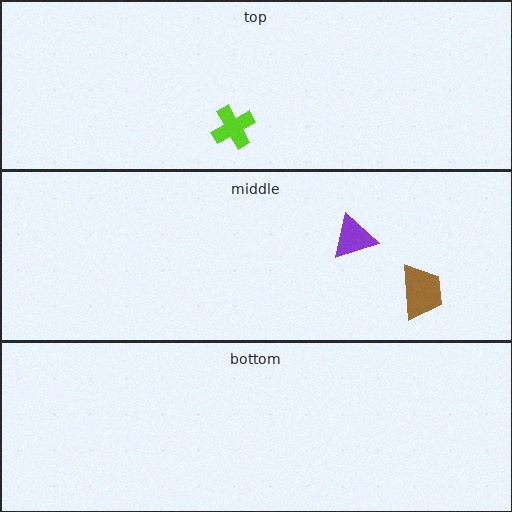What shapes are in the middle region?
The brown trapezoid, the purple triangle.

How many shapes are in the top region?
1.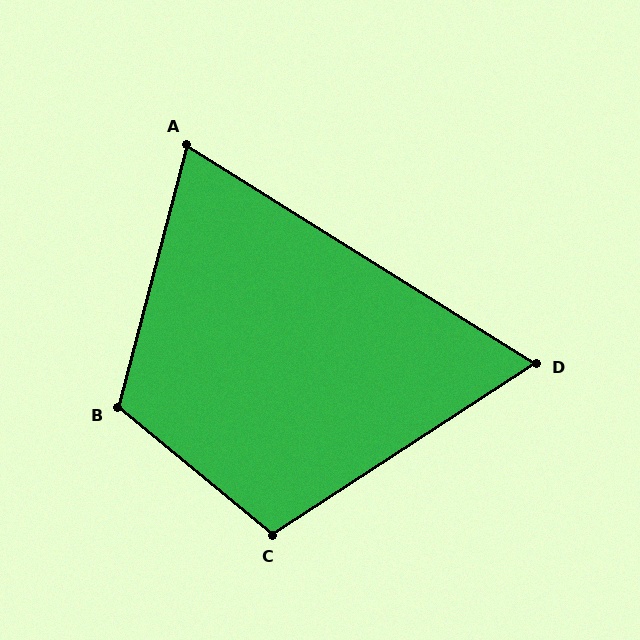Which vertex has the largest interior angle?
B, at approximately 115 degrees.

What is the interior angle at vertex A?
Approximately 73 degrees (acute).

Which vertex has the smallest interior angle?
D, at approximately 65 degrees.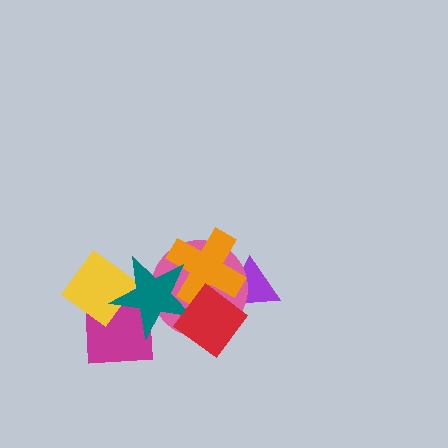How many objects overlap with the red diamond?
4 objects overlap with the red diamond.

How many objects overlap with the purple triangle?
3 objects overlap with the purple triangle.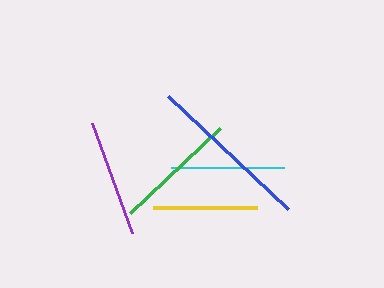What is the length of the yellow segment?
The yellow segment is approximately 104 pixels long.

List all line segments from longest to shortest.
From longest to shortest: blue, green, purple, cyan, yellow.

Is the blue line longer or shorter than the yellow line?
The blue line is longer than the yellow line.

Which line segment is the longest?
The blue line is the longest at approximately 165 pixels.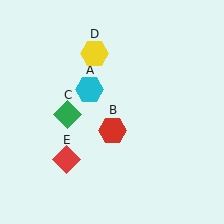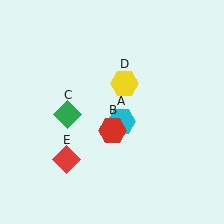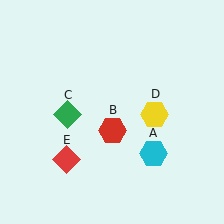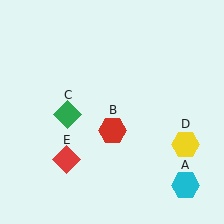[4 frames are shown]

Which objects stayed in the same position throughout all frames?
Red hexagon (object B) and green diamond (object C) and red diamond (object E) remained stationary.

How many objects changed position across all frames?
2 objects changed position: cyan hexagon (object A), yellow hexagon (object D).